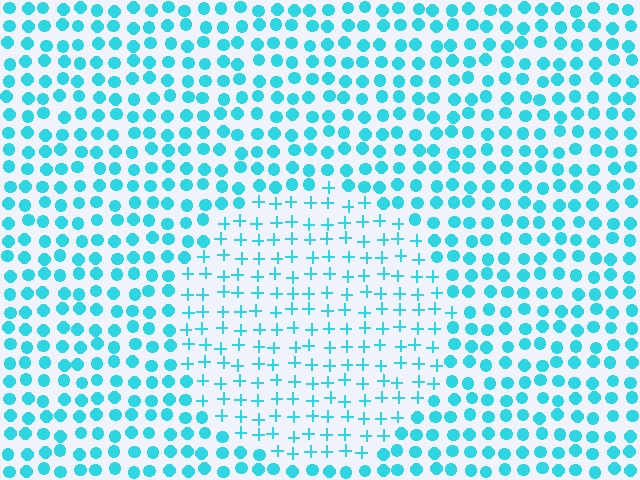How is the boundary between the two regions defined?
The boundary is defined by a change in element shape: plus signs inside vs. circles outside. All elements share the same color and spacing.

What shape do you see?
I see a circle.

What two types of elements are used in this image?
The image uses plus signs inside the circle region and circles outside it.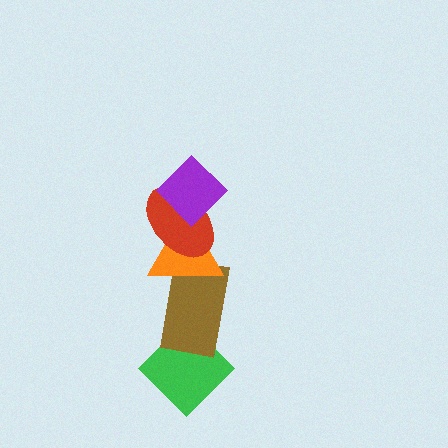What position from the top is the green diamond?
The green diamond is 5th from the top.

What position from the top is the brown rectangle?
The brown rectangle is 4th from the top.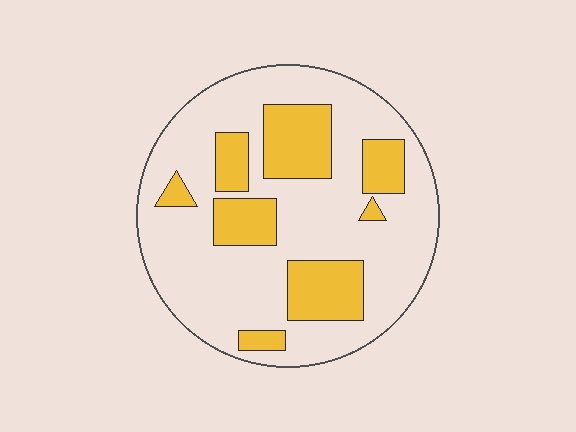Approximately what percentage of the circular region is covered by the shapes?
Approximately 25%.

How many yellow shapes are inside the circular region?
8.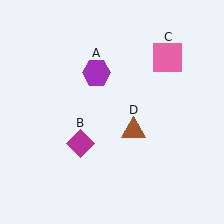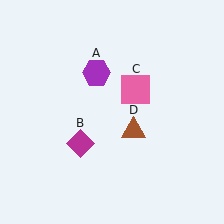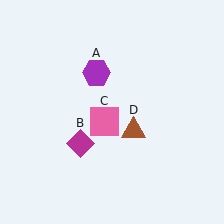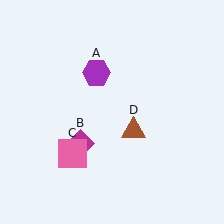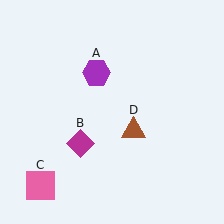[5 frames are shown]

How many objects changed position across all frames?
1 object changed position: pink square (object C).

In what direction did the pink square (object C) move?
The pink square (object C) moved down and to the left.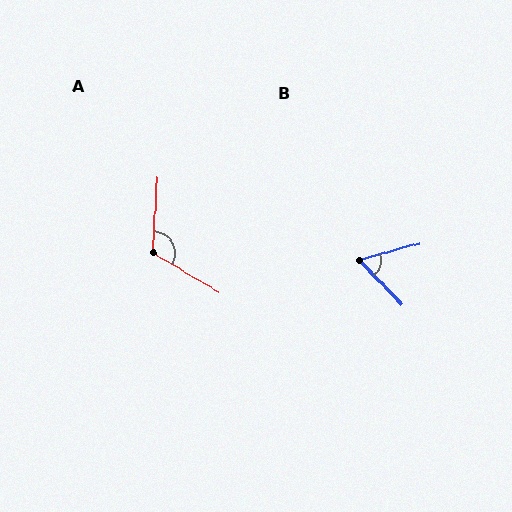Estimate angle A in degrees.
Approximately 117 degrees.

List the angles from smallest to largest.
B (62°), A (117°).